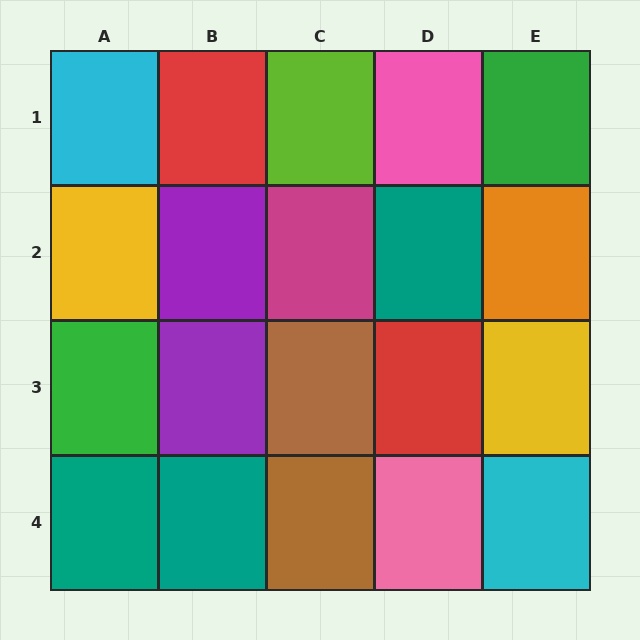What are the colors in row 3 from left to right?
Green, purple, brown, red, yellow.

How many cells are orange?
1 cell is orange.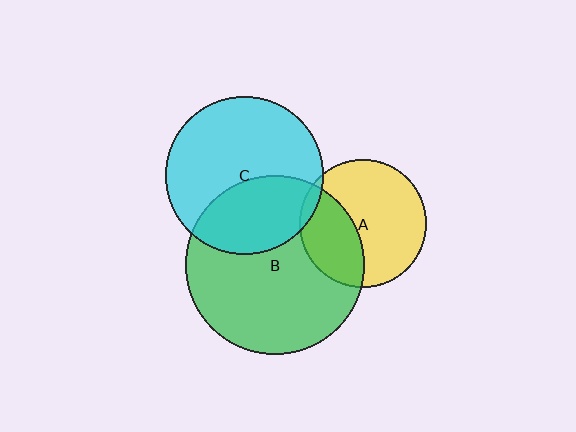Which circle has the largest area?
Circle B (green).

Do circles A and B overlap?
Yes.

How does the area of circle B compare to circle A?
Approximately 2.0 times.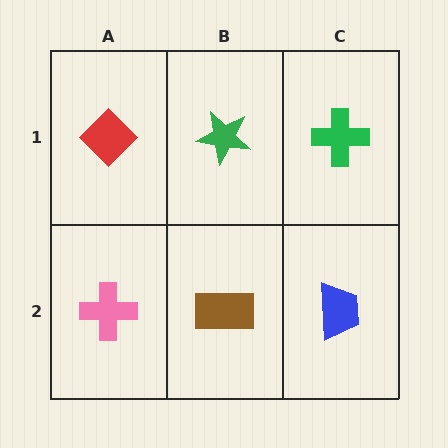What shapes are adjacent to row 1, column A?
A pink cross (row 2, column A), a green star (row 1, column B).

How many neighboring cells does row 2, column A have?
2.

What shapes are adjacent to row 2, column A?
A red diamond (row 1, column A), a brown rectangle (row 2, column B).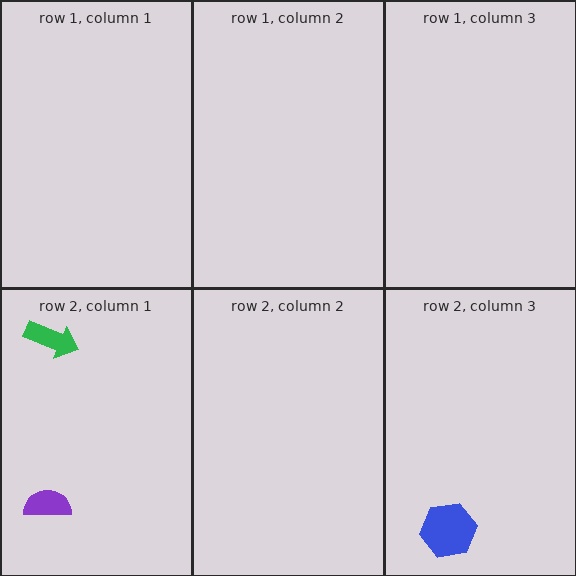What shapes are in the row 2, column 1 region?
The purple semicircle, the green arrow.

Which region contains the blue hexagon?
The row 2, column 3 region.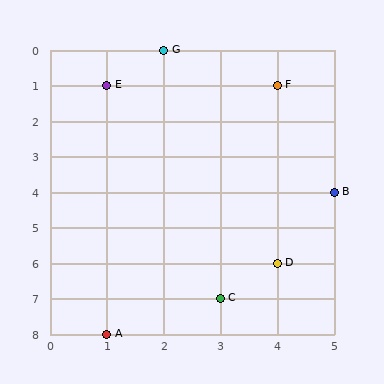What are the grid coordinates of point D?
Point D is at grid coordinates (4, 6).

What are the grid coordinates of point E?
Point E is at grid coordinates (1, 1).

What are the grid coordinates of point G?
Point G is at grid coordinates (2, 0).